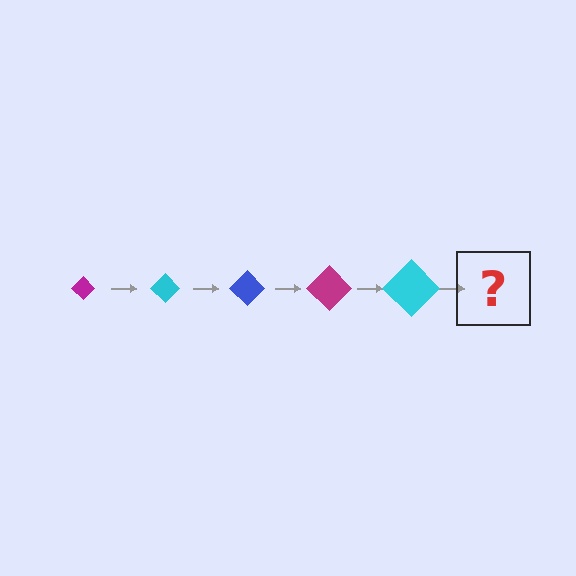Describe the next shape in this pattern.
It should be a blue diamond, larger than the previous one.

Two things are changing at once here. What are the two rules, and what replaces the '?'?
The two rules are that the diamond grows larger each step and the color cycles through magenta, cyan, and blue. The '?' should be a blue diamond, larger than the previous one.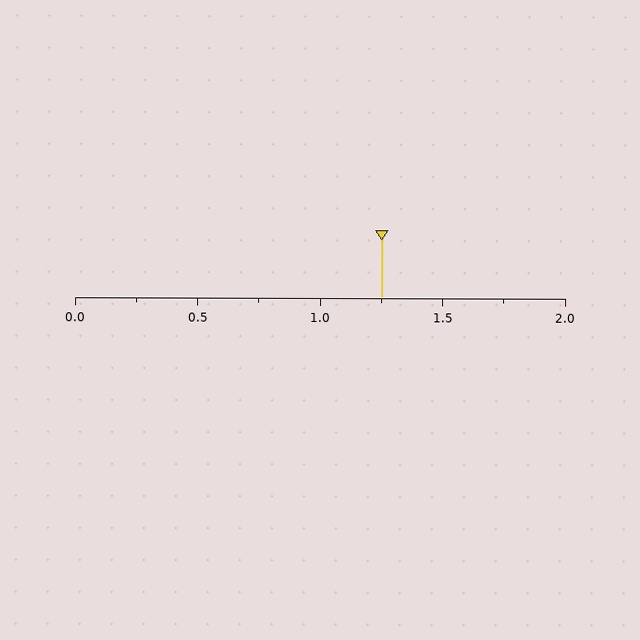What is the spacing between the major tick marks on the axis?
The major ticks are spaced 0.5 apart.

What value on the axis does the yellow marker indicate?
The marker indicates approximately 1.25.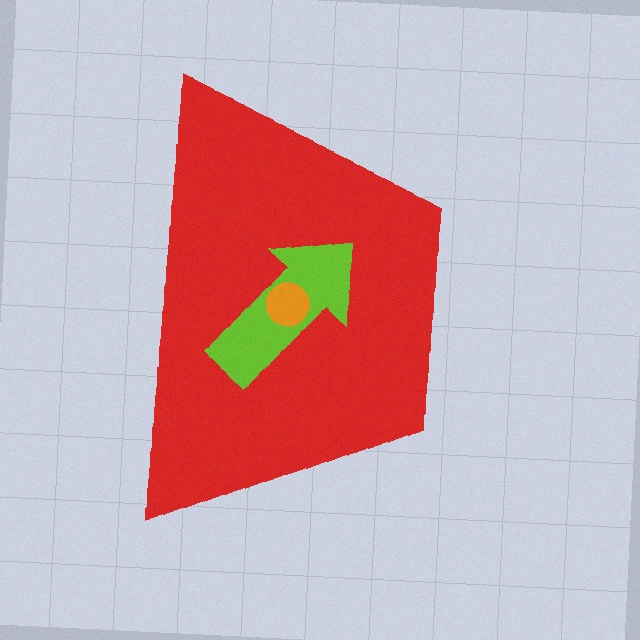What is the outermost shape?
The red trapezoid.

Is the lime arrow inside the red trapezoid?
Yes.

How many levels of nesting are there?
3.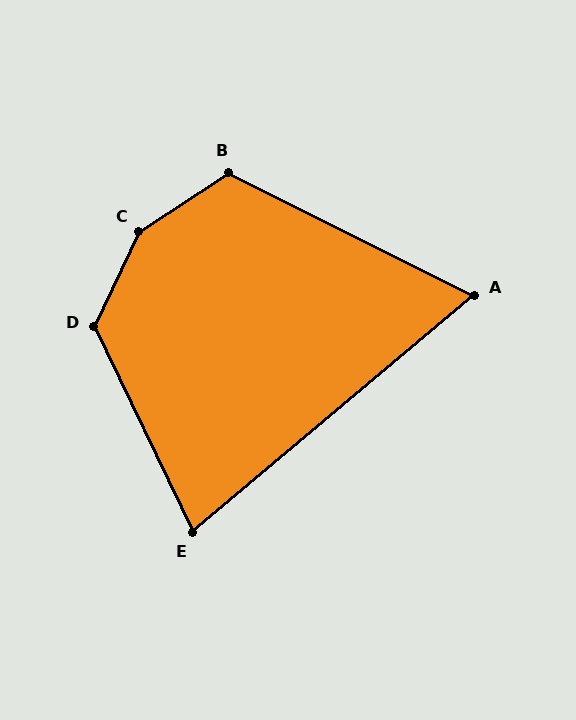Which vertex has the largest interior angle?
C, at approximately 149 degrees.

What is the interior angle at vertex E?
Approximately 76 degrees (acute).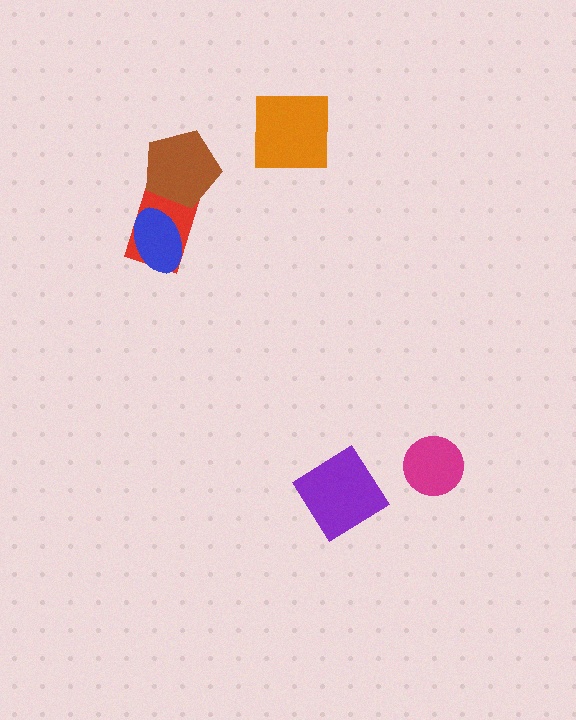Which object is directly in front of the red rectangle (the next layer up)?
The blue ellipse is directly in front of the red rectangle.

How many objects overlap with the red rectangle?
2 objects overlap with the red rectangle.